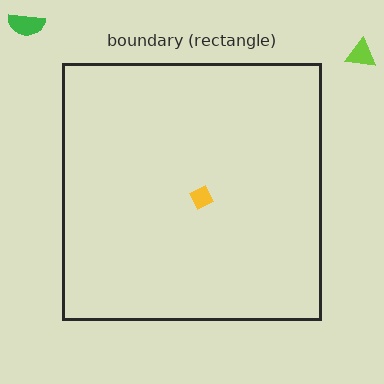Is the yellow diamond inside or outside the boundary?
Inside.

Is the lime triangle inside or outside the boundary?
Outside.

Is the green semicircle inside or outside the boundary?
Outside.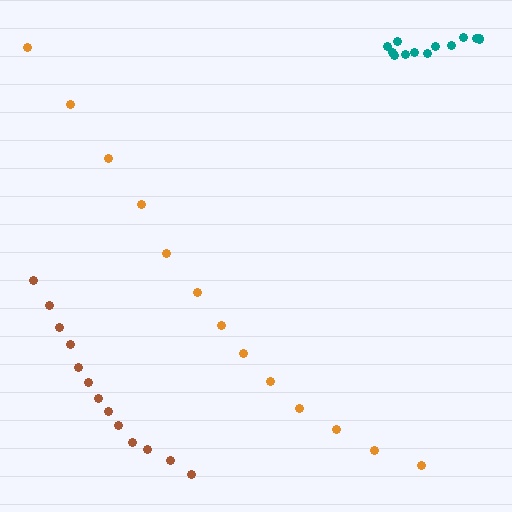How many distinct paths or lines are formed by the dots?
There are 3 distinct paths.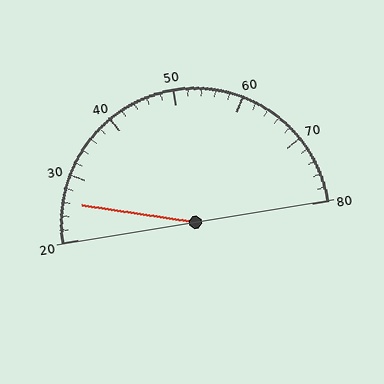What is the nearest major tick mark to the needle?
The nearest major tick mark is 30.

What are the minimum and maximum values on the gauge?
The gauge ranges from 20 to 80.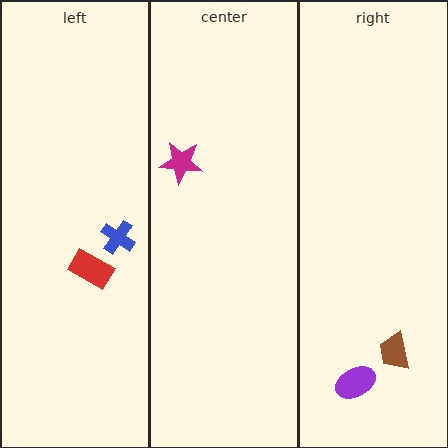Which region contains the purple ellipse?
The right region.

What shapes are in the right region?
The brown trapezoid, the purple ellipse.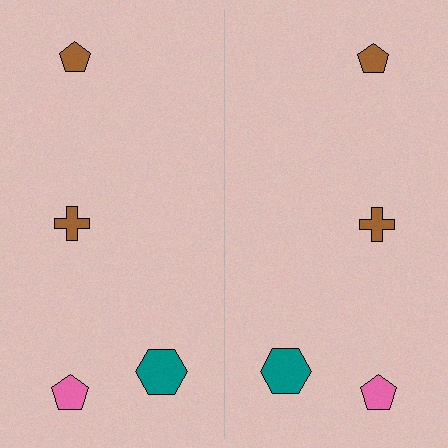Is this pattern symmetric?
Yes, this pattern has bilateral (reflection) symmetry.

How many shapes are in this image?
There are 8 shapes in this image.